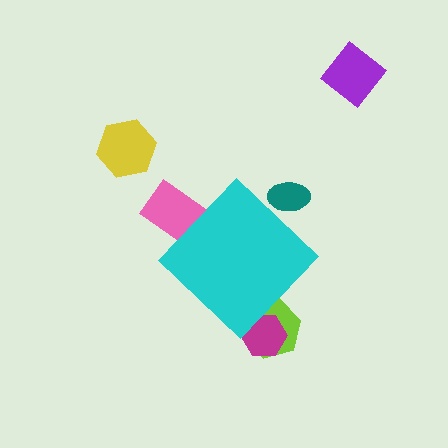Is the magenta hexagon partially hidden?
Yes, the magenta hexagon is partially hidden behind the cyan diamond.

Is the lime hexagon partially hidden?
Yes, the lime hexagon is partially hidden behind the cyan diamond.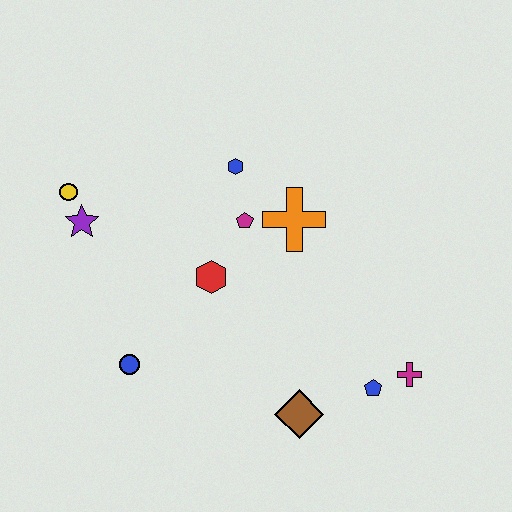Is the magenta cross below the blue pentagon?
No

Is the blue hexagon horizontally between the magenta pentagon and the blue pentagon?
No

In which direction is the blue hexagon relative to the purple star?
The blue hexagon is to the right of the purple star.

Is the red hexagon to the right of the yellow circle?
Yes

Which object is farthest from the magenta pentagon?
The magenta cross is farthest from the magenta pentagon.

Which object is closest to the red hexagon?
The magenta pentagon is closest to the red hexagon.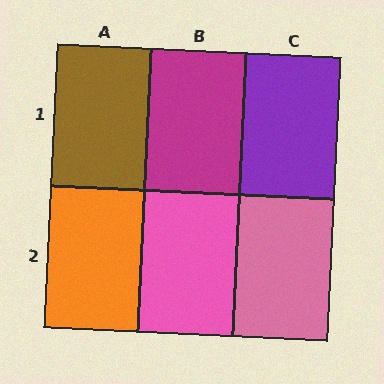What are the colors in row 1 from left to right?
Brown, magenta, purple.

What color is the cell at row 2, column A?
Orange.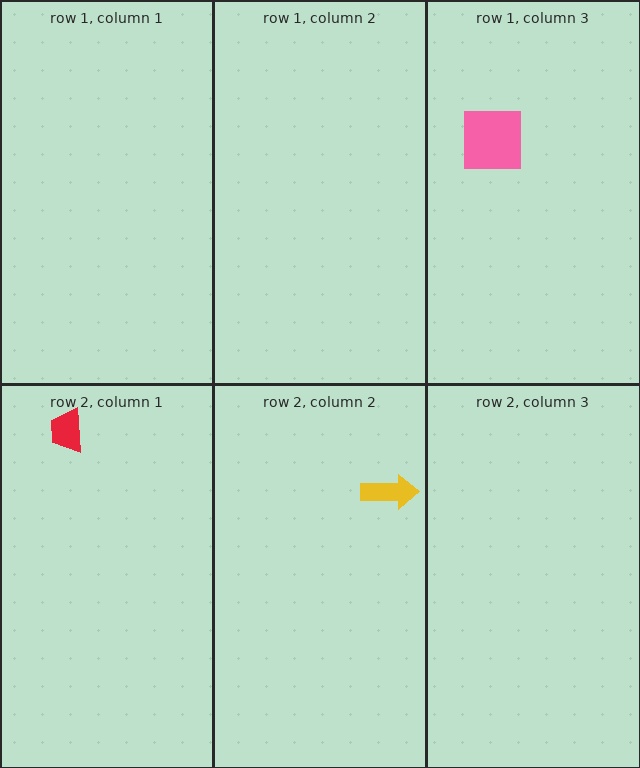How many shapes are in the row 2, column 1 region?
1.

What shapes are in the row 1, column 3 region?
The pink square.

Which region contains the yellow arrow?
The row 2, column 2 region.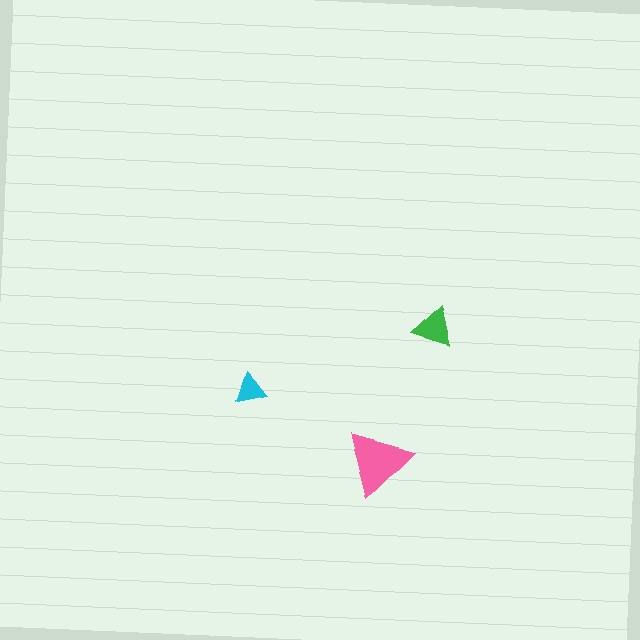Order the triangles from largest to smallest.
the pink one, the green one, the cyan one.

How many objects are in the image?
There are 3 objects in the image.